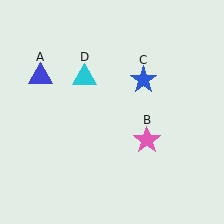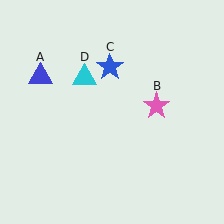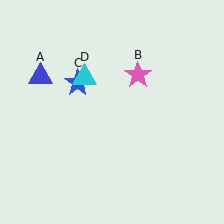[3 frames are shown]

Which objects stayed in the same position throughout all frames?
Blue triangle (object A) and cyan triangle (object D) remained stationary.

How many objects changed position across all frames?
2 objects changed position: pink star (object B), blue star (object C).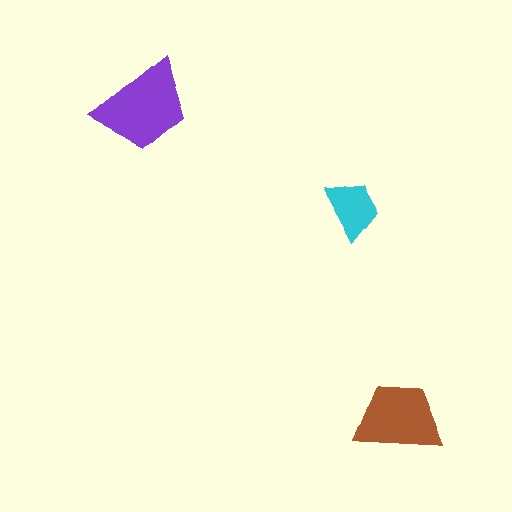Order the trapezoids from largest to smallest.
the purple one, the brown one, the cyan one.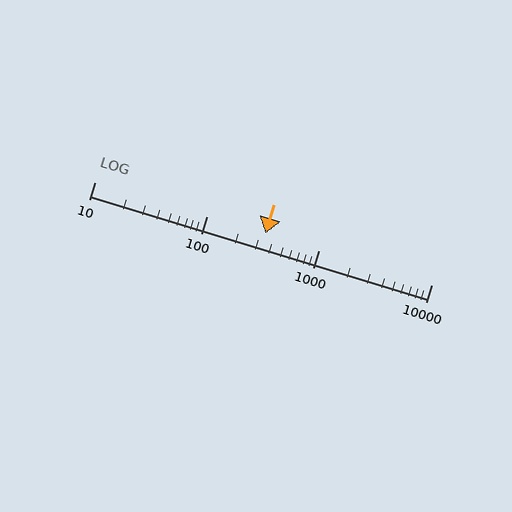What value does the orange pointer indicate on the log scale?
The pointer indicates approximately 330.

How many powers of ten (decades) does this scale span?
The scale spans 3 decades, from 10 to 10000.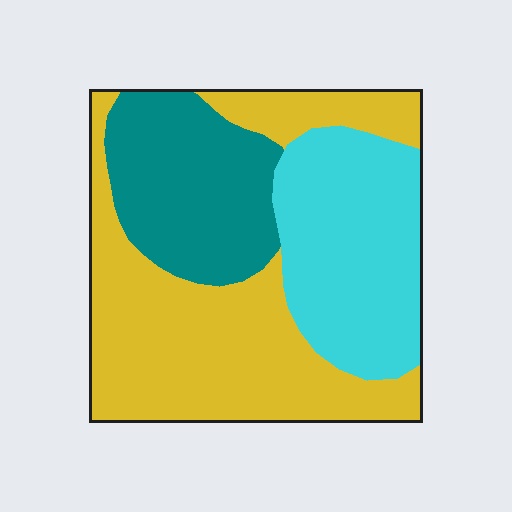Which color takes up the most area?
Yellow, at roughly 45%.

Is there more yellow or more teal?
Yellow.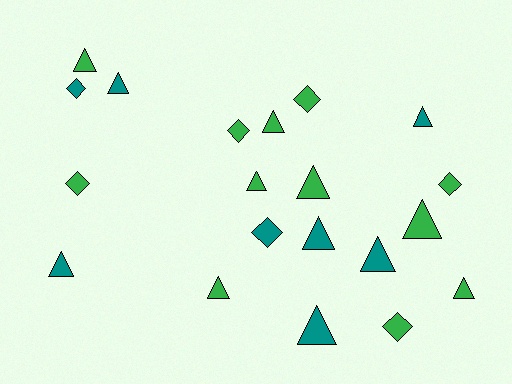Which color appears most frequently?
Green, with 12 objects.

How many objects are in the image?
There are 20 objects.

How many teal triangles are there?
There are 6 teal triangles.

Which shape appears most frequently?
Triangle, with 13 objects.